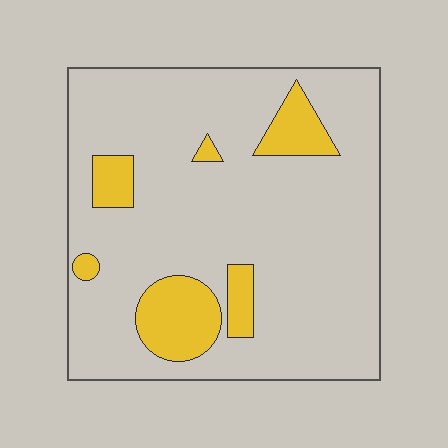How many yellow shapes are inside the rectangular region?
6.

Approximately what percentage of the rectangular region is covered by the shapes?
Approximately 15%.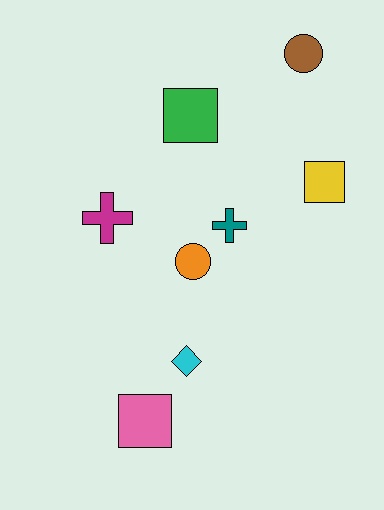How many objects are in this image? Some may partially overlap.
There are 8 objects.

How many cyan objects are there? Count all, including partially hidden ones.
There is 1 cyan object.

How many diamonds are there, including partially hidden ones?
There is 1 diamond.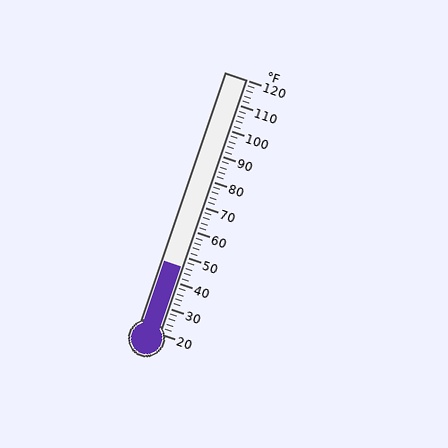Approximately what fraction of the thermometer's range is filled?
The thermometer is filled to approximately 25% of its range.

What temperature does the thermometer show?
The thermometer shows approximately 46°F.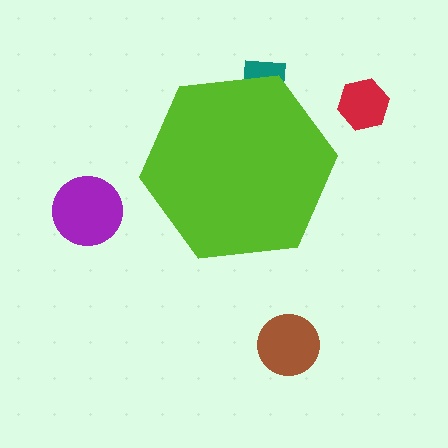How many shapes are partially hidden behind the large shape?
1 shape is partially hidden.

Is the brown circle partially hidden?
No, the brown circle is fully visible.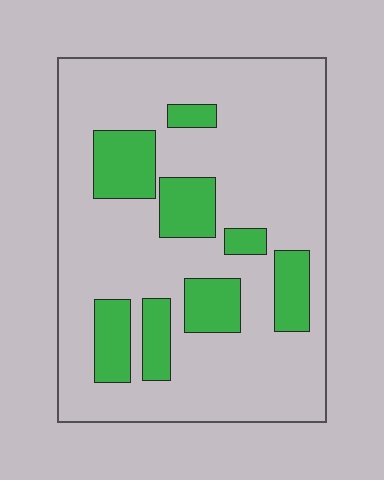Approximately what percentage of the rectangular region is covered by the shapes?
Approximately 20%.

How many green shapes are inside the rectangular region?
8.